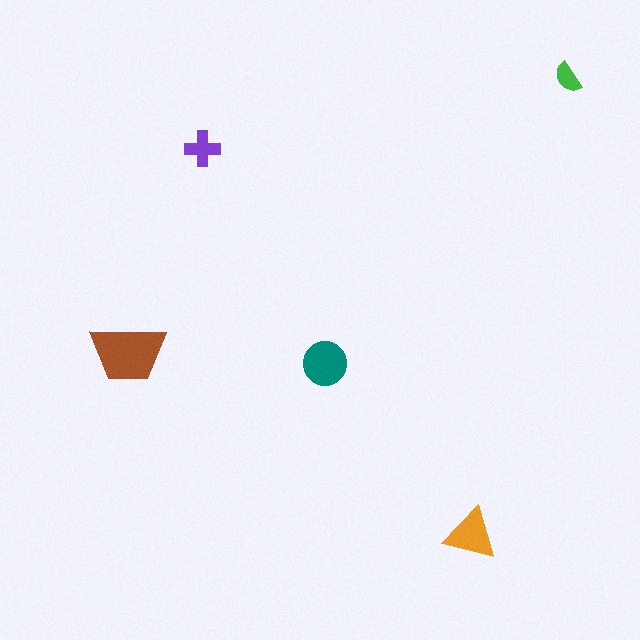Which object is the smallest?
The green semicircle.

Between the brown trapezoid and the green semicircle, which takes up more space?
The brown trapezoid.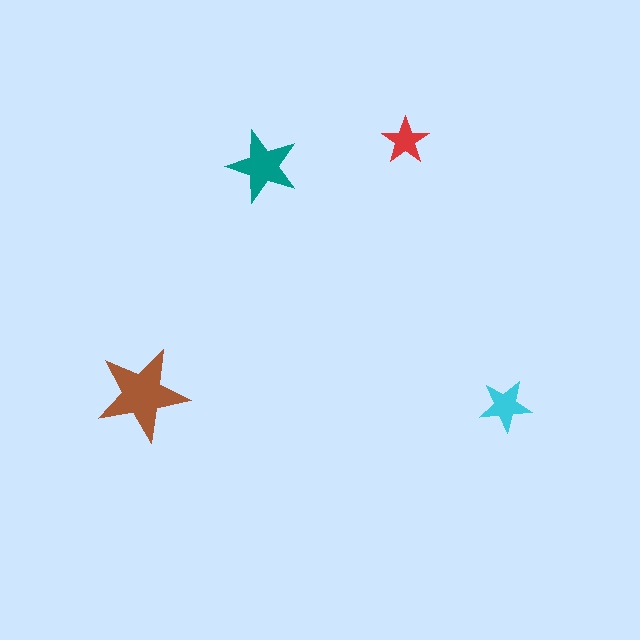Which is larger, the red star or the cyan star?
The cyan one.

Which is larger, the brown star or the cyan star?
The brown one.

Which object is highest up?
The red star is topmost.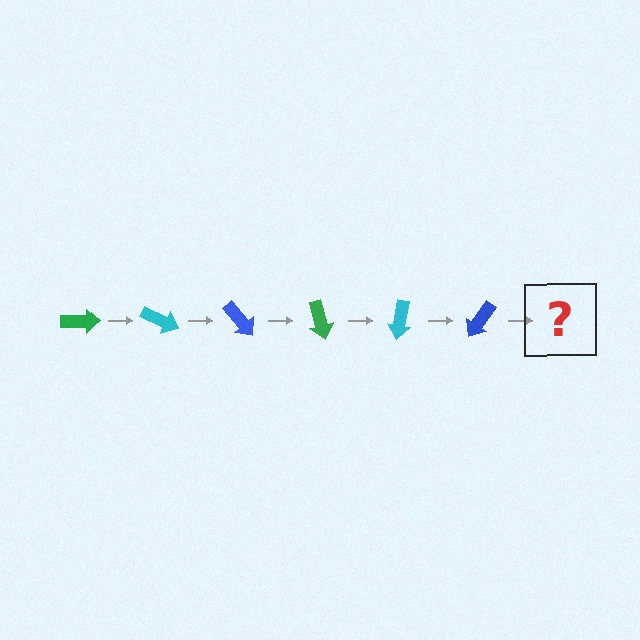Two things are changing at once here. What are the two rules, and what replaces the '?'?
The two rules are that it rotates 25 degrees each step and the color cycles through green, cyan, and blue. The '?' should be a green arrow, rotated 150 degrees from the start.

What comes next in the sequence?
The next element should be a green arrow, rotated 150 degrees from the start.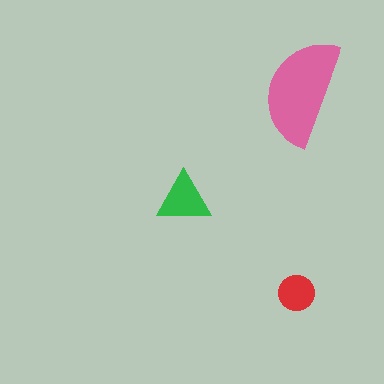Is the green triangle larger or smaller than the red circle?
Larger.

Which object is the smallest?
The red circle.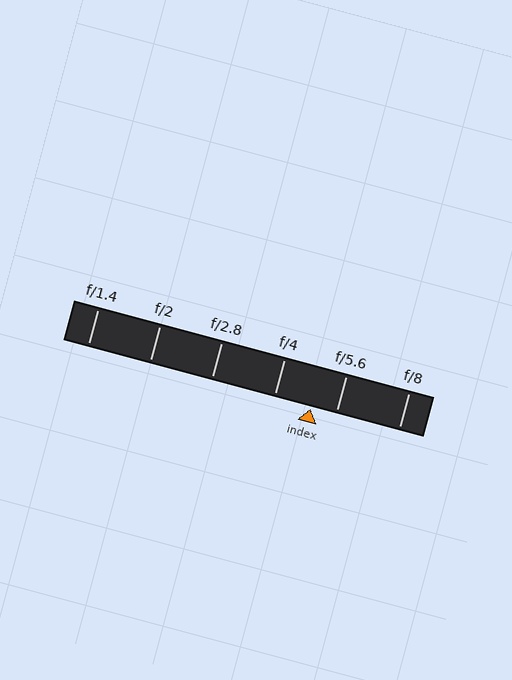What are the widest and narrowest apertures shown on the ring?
The widest aperture shown is f/1.4 and the narrowest is f/8.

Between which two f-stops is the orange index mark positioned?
The index mark is between f/4 and f/5.6.